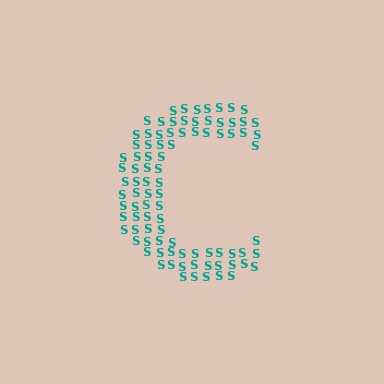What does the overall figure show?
The overall figure shows the letter C.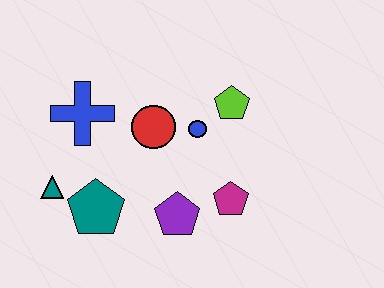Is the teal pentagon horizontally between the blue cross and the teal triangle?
No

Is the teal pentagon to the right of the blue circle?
No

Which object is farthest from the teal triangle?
The lime pentagon is farthest from the teal triangle.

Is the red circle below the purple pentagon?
No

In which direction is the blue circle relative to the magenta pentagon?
The blue circle is above the magenta pentagon.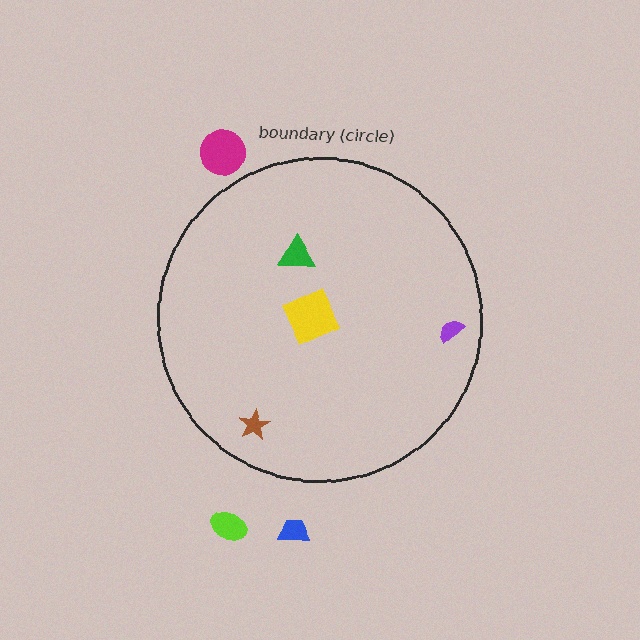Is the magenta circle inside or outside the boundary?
Outside.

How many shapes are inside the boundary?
4 inside, 3 outside.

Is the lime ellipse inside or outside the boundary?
Outside.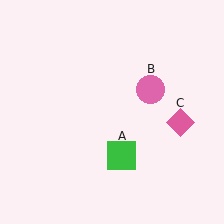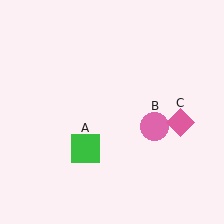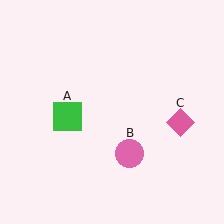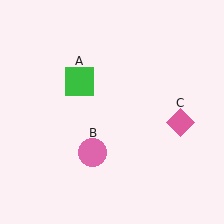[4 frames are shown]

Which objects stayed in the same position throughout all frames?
Pink diamond (object C) remained stationary.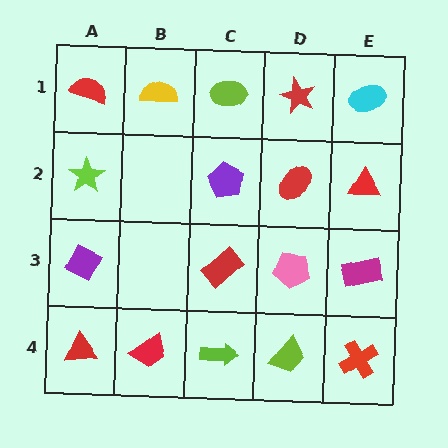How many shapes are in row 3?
4 shapes.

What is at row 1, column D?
A red star.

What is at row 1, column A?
A red semicircle.